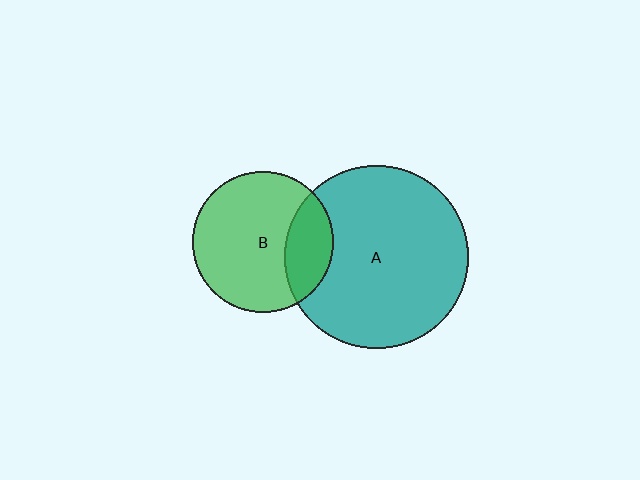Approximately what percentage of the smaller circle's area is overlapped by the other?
Approximately 25%.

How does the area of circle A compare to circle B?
Approximately 1.7 times.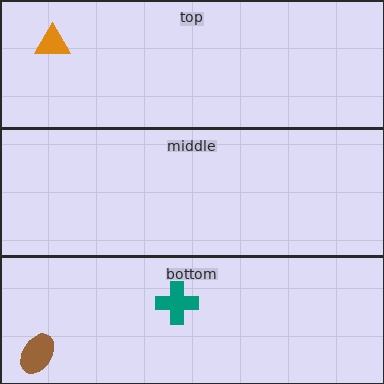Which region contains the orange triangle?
The top region.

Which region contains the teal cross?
The bottom region.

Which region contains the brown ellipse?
The bottom region.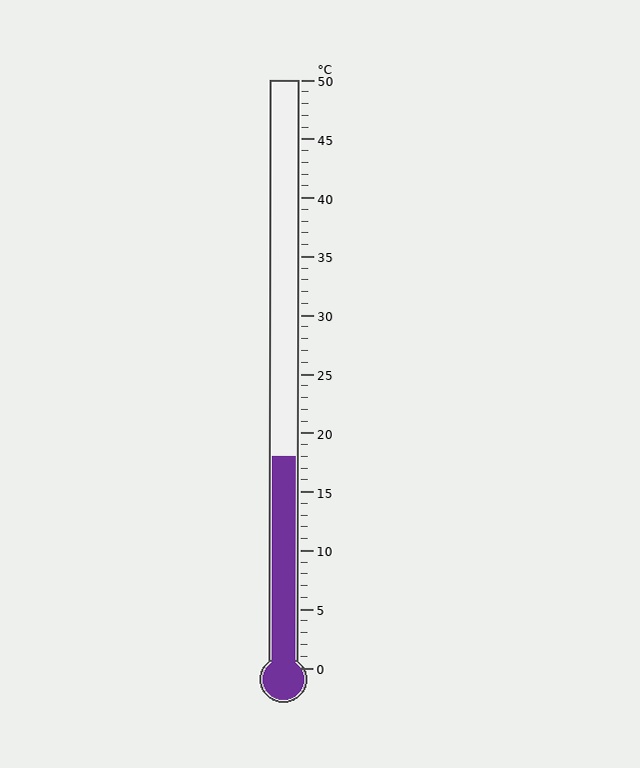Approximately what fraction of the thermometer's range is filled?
The thermometer is filled to approximately 35% of its range.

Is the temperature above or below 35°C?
The temperature is below 35°C.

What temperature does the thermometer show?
The thermometer shows approximately 18°C.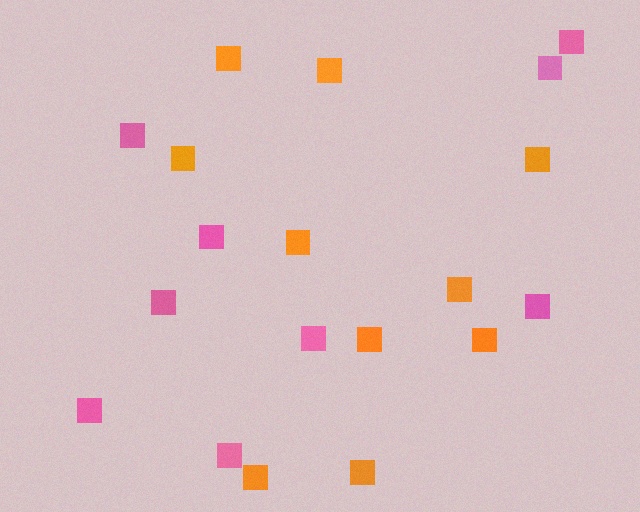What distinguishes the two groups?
There are 2 groups: one group of pink squares (9) and one group of orange squares (10).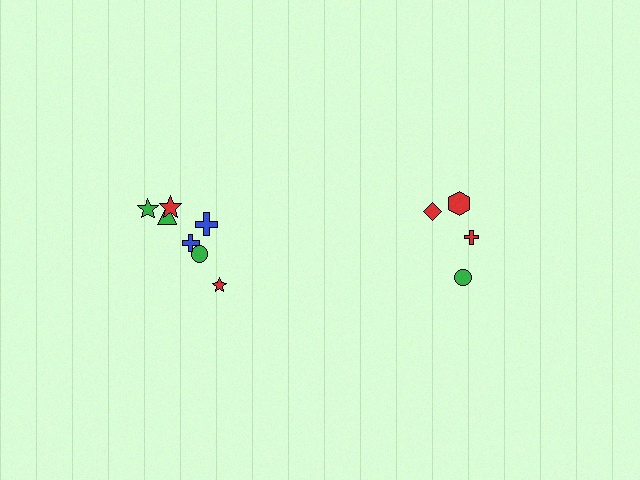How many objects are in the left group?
There are 7 objects.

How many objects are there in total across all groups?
There are 11 objects.